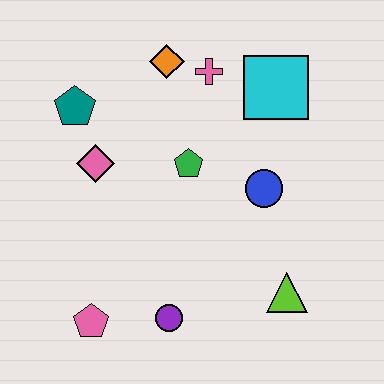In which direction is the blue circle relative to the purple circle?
The blue circle is above the purple circle.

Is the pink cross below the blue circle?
No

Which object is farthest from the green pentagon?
The pink pentagon is farthest from the green pentagon.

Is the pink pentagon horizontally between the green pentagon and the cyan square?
No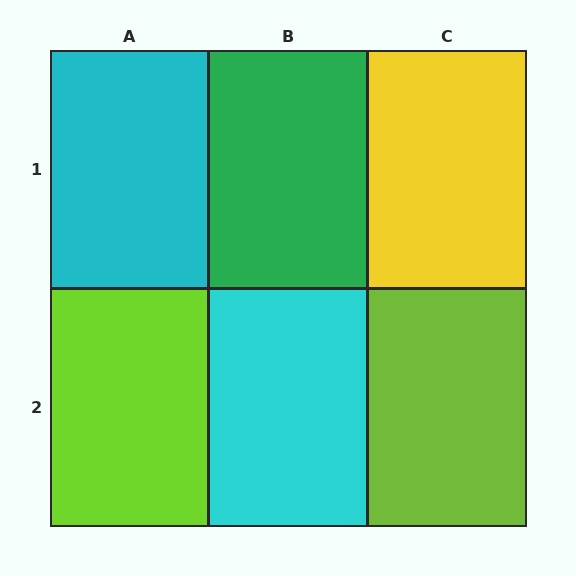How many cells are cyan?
2 cells are cyan.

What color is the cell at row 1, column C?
Yellow.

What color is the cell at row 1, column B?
Green.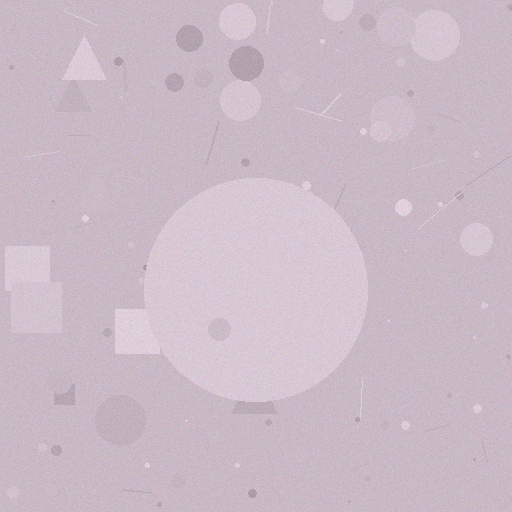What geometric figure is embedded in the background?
A circle is embedded in the background.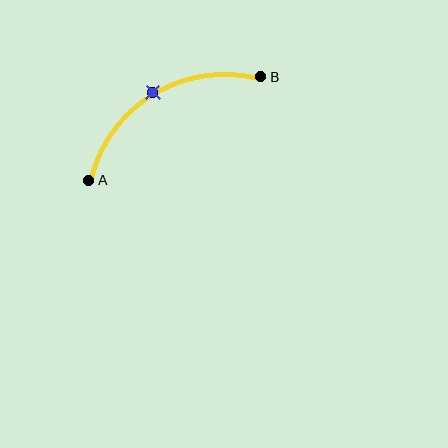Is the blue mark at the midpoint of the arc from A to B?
Yes. The blue mark lies on the arc at equal arc-length from both A and B — it is the arc midpoint.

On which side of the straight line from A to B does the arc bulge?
The arc bulges above the straight line connecting A and B.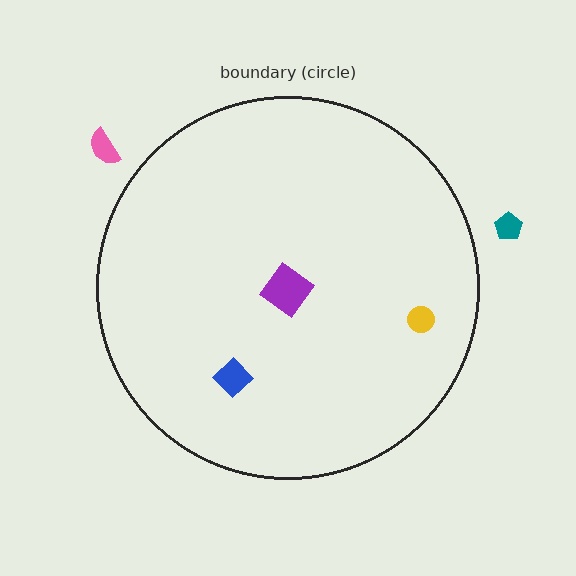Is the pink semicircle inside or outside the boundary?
Outside.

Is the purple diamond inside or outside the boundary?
Inside.